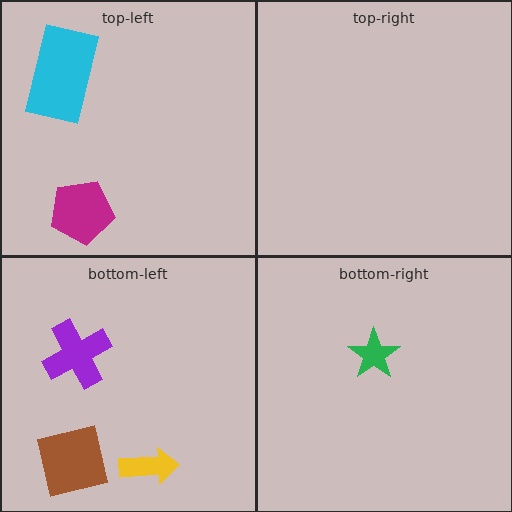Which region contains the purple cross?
The bottom-left region.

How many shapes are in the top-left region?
2.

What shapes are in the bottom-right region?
The green star.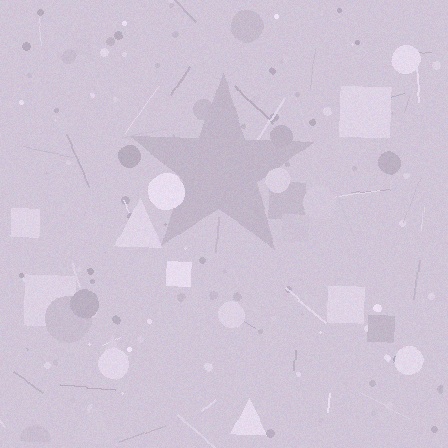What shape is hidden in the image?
A star is hidden in the image.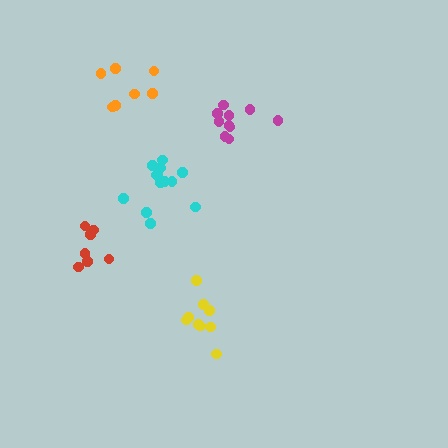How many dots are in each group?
Group 1: 9 dots, Group 2: 13 dots, Group 3: 10 dots, Group 4: 7 dots, Group 5: 7 dots (46 total).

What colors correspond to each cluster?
The clusters are colored: yellow, cyan, magenta, orange, red.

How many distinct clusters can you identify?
There are 5 distinct clusters.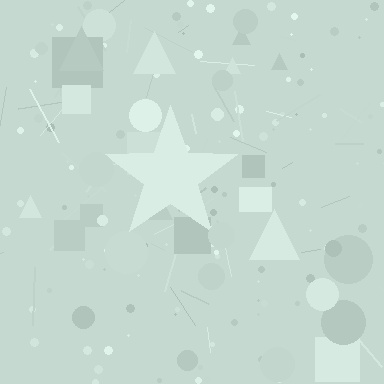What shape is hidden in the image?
A star is hidden in the image.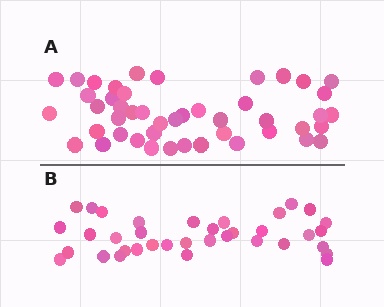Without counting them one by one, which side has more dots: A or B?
Region A (the top region) has more dots.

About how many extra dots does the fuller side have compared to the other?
Region A has roughly 10 or so more dots than region B.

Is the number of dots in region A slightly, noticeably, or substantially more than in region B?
Region A has noticeably more, but not dramatically so. The ratio is roughly 1.3 to 1.